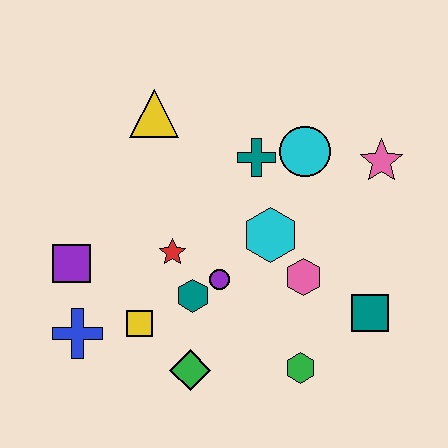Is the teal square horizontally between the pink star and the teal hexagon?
Yes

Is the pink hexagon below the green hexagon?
No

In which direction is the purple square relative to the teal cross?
The purple square is to the left of the teal cross.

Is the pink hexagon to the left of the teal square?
Yes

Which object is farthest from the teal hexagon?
The pink star is farthest from the teal hexagon.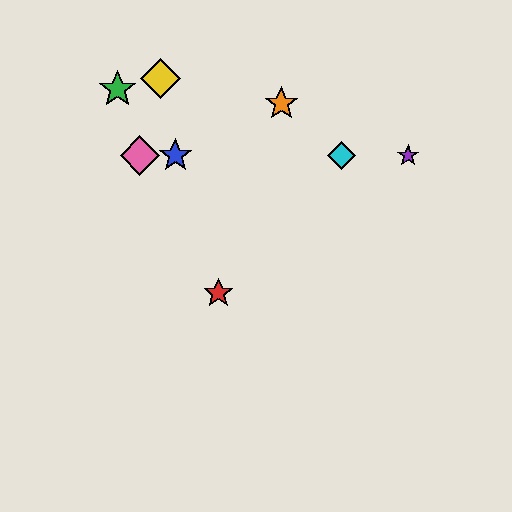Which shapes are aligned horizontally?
The blue star, the purple star, the cyan diamond, the pink diamond are aligned horizontally.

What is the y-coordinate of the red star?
The red star is at y≈293.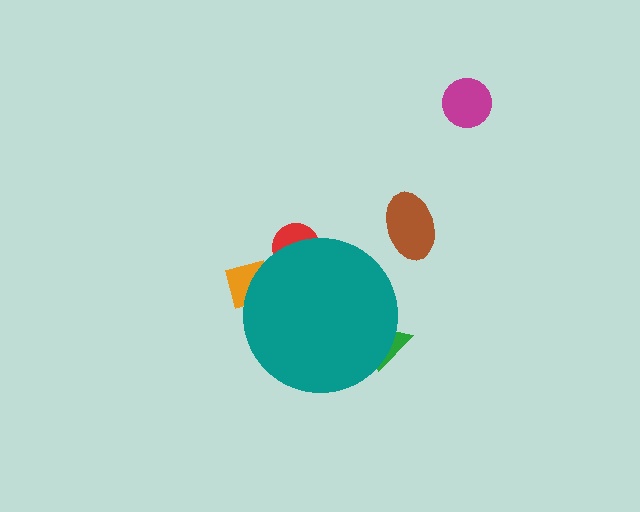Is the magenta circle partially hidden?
No, the magenta circle is fully visible.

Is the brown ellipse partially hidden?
No, the brown ellipse is fully visible.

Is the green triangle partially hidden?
Yes, the green triangle is partially hidden behind the teal circle.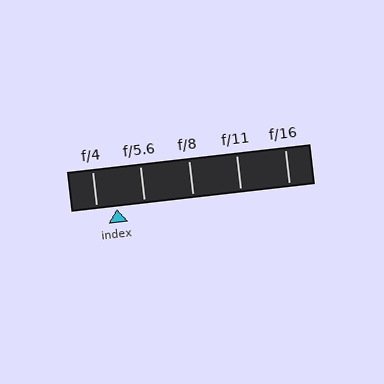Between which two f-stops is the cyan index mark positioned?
The index mark is between f/4 and f/5.6.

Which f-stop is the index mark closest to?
The index mark is closest to f/4.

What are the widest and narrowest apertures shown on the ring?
The widest aperture shown is f/4 and the narrowest is f/16.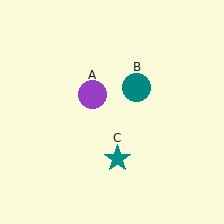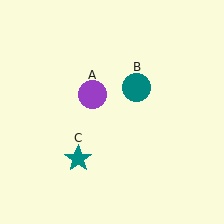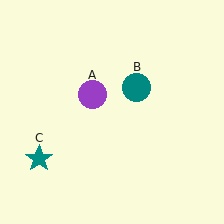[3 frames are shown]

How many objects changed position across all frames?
1 object changed position: teal star (object C).